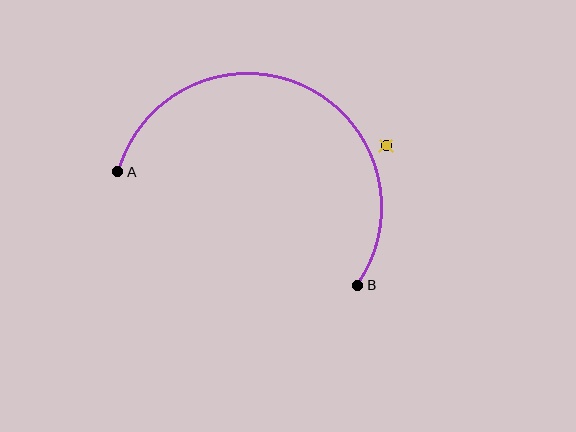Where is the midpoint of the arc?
The arc midpoint is the point on the curve farthest from the straight line joining A and B. It sits above that line.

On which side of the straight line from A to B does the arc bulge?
The arc bulges above the straight line connecting A and B.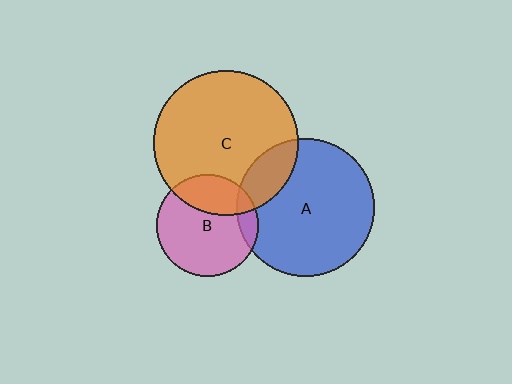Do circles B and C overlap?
Yes.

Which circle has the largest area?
Circle C (orange).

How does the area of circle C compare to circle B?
Approximately 2.0 times.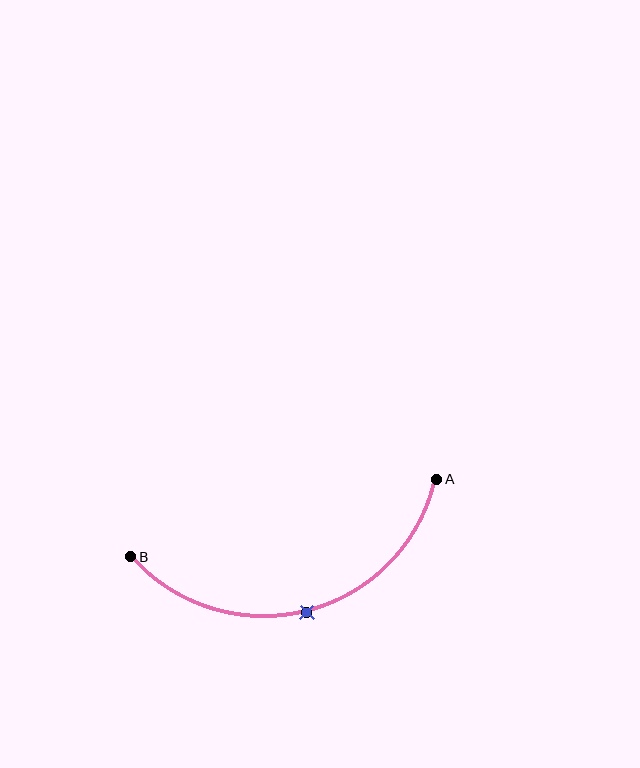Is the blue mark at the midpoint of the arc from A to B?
Yes. The blue mark lies on the arc at equal arc-length from both A and B — it is the arc midpoint.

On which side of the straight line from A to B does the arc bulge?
The arc bulges below the straight line connecting A and B.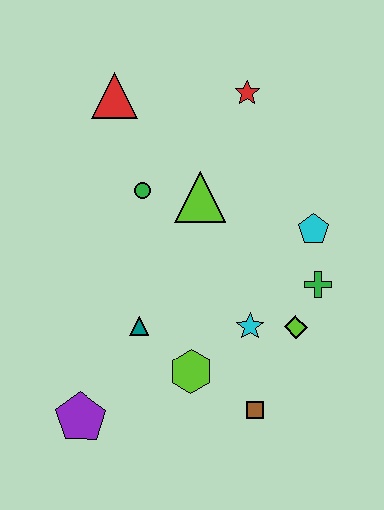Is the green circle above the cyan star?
Yes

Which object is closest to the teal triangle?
The lime hexagon is closest to the teal triangle.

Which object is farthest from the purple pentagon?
The red star is farthest from the purple pentagon.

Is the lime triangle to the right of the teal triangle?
Yes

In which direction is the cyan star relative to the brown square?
The cyan star is above the brown square.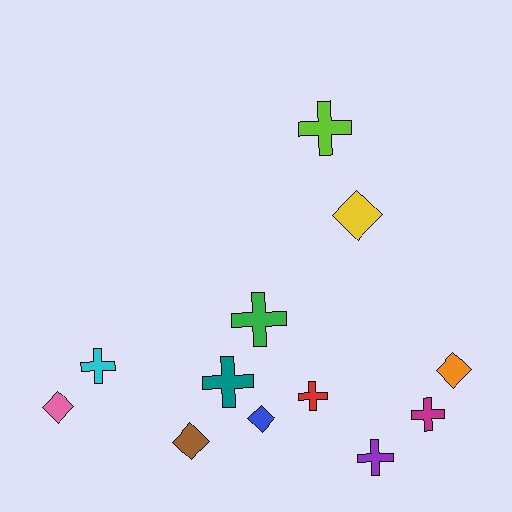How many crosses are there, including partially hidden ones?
There are 7 crosses.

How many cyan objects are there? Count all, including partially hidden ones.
There is 1 cyan object.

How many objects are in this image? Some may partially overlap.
There are 12 objects.